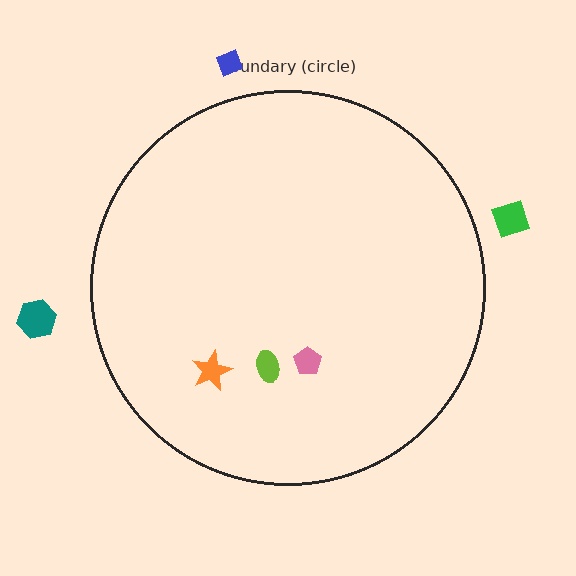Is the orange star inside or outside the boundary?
Inside.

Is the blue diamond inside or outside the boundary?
Outside.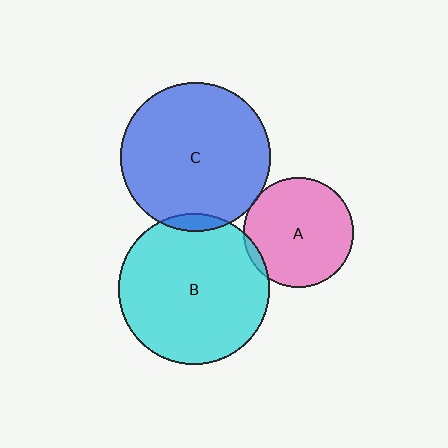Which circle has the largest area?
Circle B (cyan).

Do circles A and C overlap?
Yes.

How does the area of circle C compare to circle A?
Approximately 1.8 times.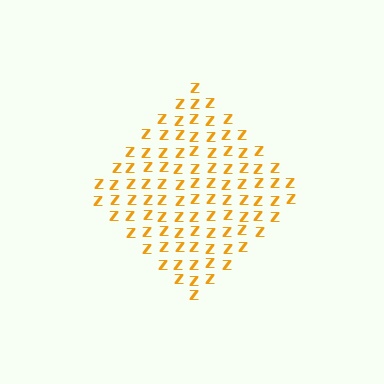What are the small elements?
The small elements are letter Z's.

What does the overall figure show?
The overall figure shows a diamond.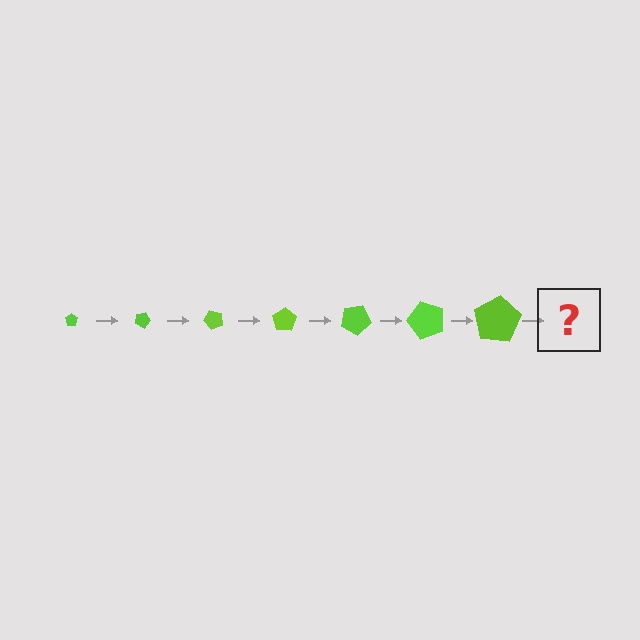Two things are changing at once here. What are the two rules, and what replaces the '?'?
The two rules are that the pentagon grows larger each step and it rotates 25 degrees each step. The '?' should be a pentagon, larger than the previous one and rotated 175 degrees from the start.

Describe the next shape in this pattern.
It should be a pentagon, larger than the previous one and rotated 175 degrees from the start.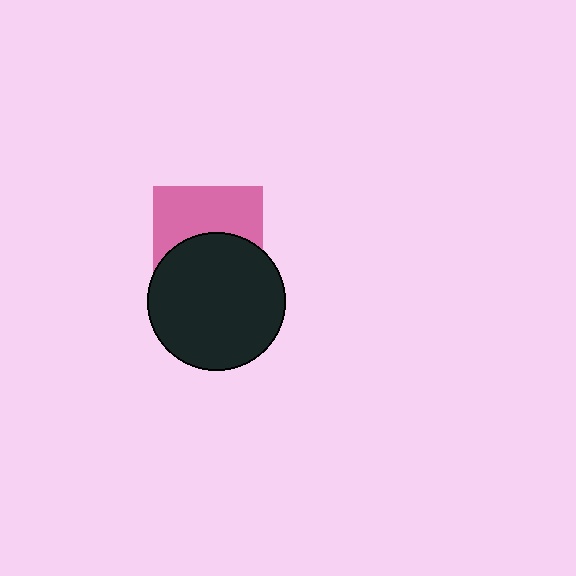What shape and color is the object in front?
The object in front is a black circle.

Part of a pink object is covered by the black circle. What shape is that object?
It is a square.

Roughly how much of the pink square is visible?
About half of it is visible (roughly 50%).